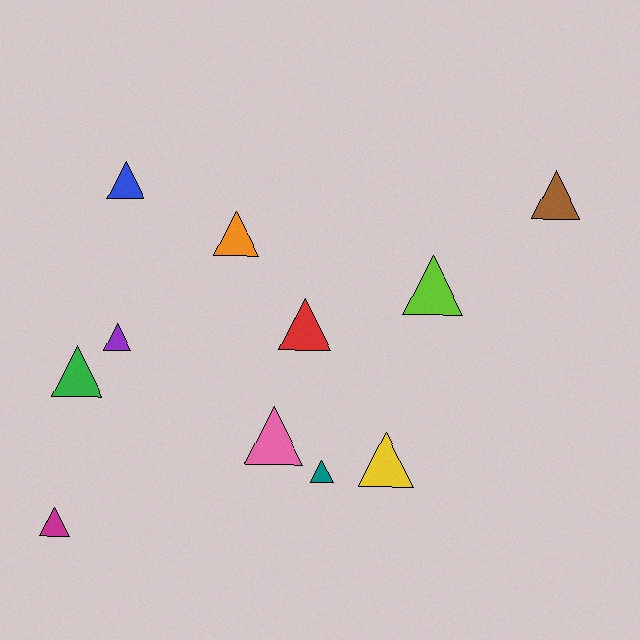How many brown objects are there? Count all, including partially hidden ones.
There is 1 brown object.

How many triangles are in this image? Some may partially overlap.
There are 11 triangles.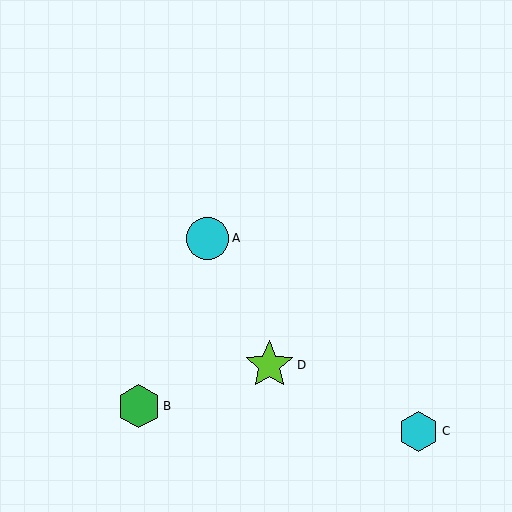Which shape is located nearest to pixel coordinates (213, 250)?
The cyan circle (labeled A) at (207, 238) is nearest to that location.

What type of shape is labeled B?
Shape B is a green hexagon.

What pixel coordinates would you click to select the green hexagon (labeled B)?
Click at (139, 406) to select the green hexagon B.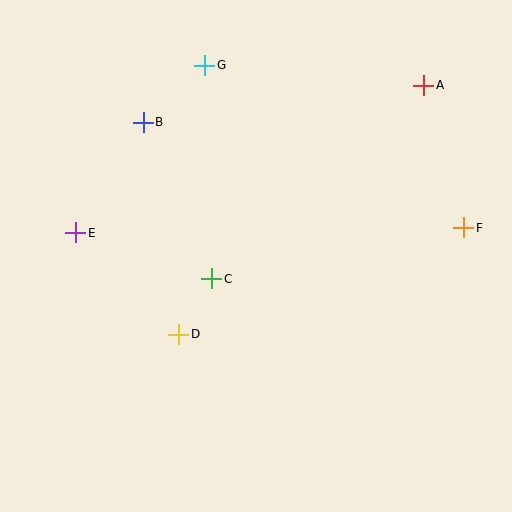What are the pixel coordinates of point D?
Point D is at (179, 334).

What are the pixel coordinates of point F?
Point F is at (464, 228).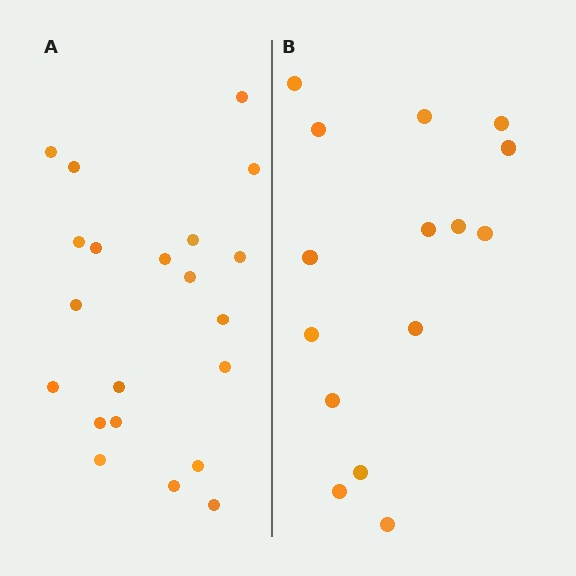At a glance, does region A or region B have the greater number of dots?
Region A (the left region) has more dots.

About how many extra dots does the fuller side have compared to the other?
Region A has about 6 more dots than region B.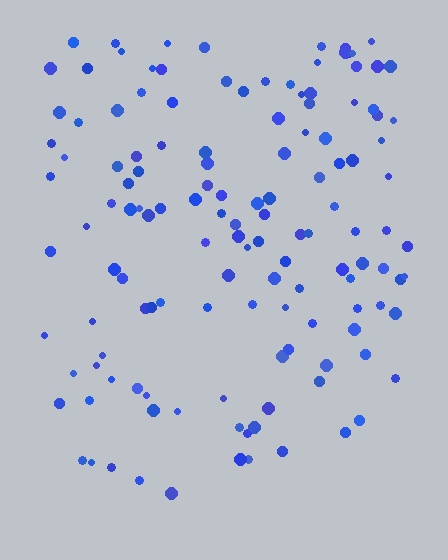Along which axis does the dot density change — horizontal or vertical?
Vertical.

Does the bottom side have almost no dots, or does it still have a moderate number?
Still a moderate number, just noticeably fewer than the top.